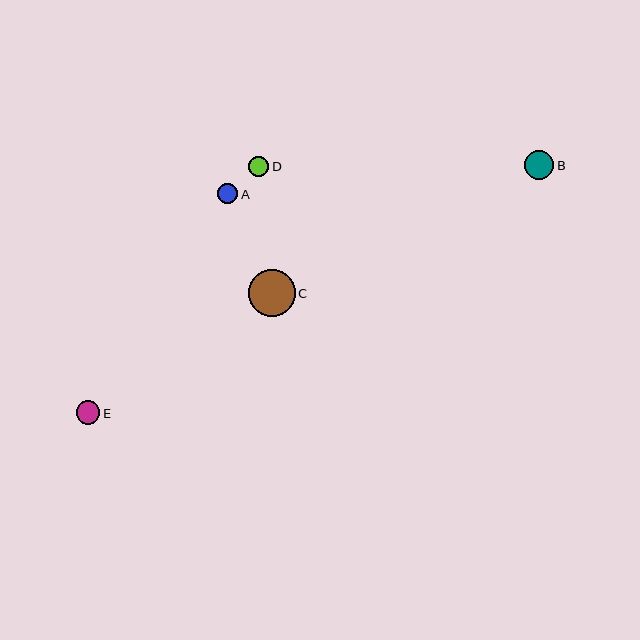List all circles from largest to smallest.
From largest to smallest: C, B, E, A, D.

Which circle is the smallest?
Circle D is the smallest with a size of approximately 20 pixels.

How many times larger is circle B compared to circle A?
Circle B is approximately 1.4 times the size of circle A.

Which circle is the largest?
Circle C is the largest with a size of approximately 47 pixels.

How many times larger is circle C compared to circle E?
Circle C is approximately 2.0 times the size of circle E.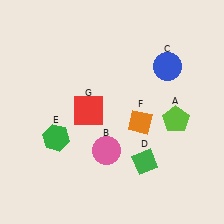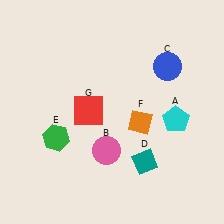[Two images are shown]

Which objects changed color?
A changed from lime to cyan. D changed from green to teal.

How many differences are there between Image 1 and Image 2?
There are 2 differences between the two images.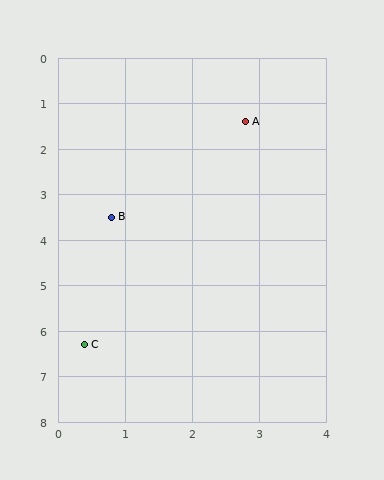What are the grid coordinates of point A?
Point A is at approximately (2.8, 1.4).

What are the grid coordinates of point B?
Point B is at approximately (0.8, 3.5).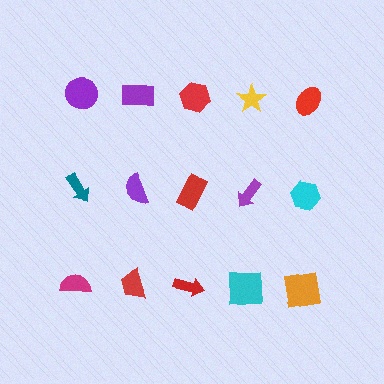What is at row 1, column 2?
A purple rectangle.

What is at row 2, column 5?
A cyan hexagon.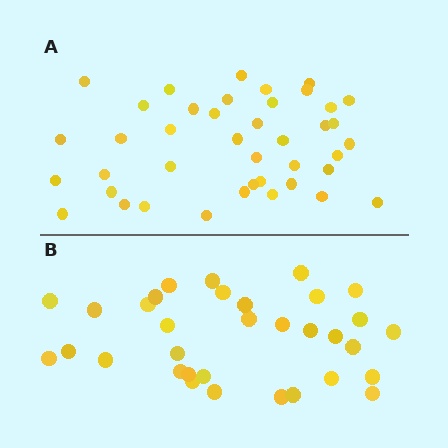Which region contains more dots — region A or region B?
Region A (the top region) has more dots.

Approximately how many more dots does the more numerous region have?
Region A has roughly 8 or so more dots than region B.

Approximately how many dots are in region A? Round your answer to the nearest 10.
About 40 dots. (The exact count is 41, which rounds to 40.)